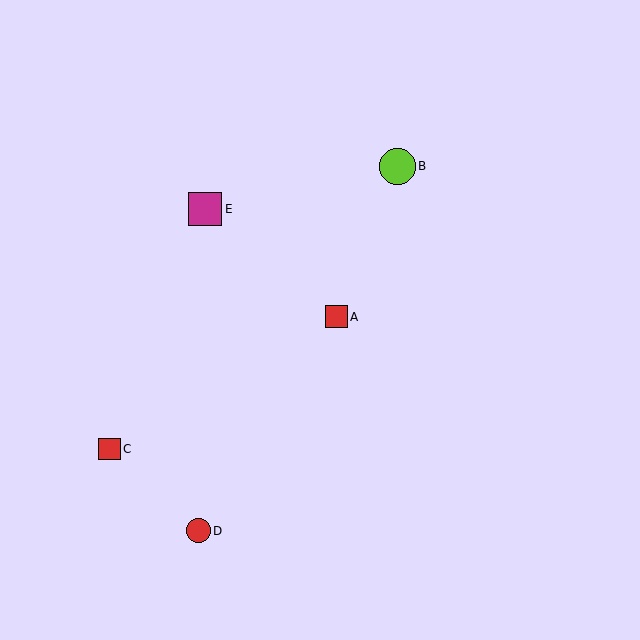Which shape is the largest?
The lime circle (labeled B) is the largest.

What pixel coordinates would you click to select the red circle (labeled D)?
Click at (198, 531) to select the red circle D.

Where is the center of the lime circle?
The center of the lime circle is at (397, 166).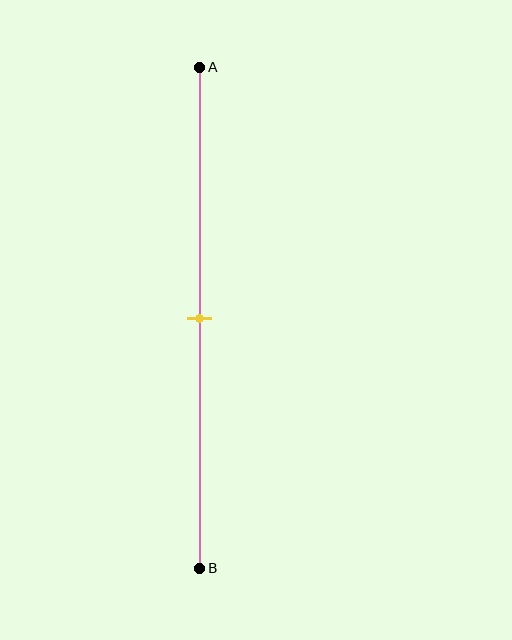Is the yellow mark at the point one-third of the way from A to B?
No, the mark is at about 50% from A, not at the 33% one-third point.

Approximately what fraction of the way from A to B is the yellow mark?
The yellow mark is approximately 50% of the way from A to B.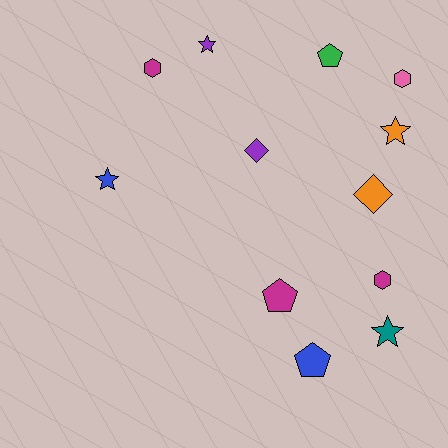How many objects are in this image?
There are 12 objects.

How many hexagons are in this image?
There are 3 hexagons.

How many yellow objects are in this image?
There are no yellow objects.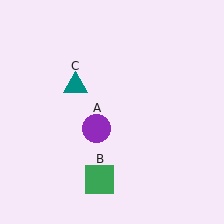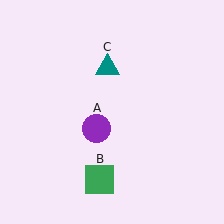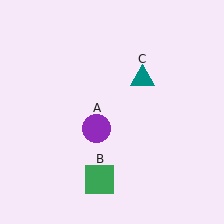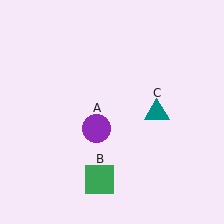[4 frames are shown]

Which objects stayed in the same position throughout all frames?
Purple circle (object A) and green square (object B) remained stationary.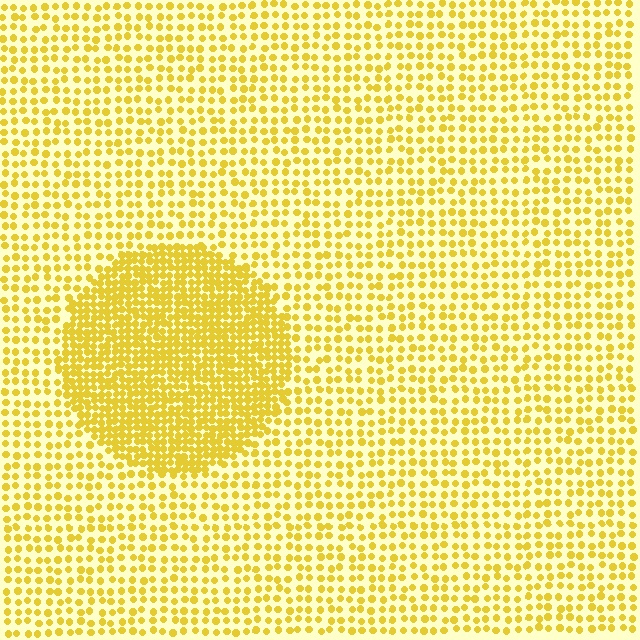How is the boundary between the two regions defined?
The boundary is defined by a change in element density (approximately 2.3x ratio). All elements are the same color, size, and shape.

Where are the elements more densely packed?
The elements are more densely packed inside the circle boundary.